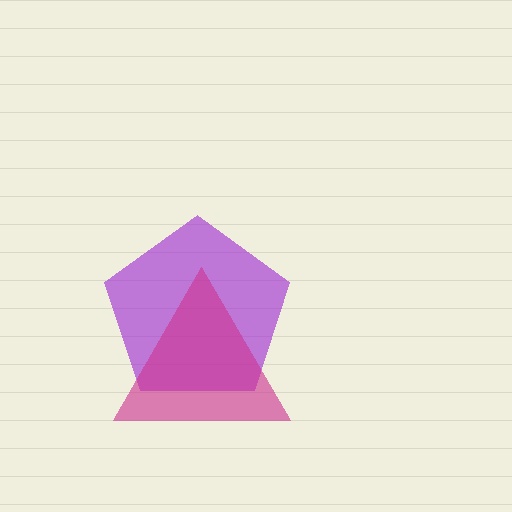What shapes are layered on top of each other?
The layered shapes are: a purple pentagon, a magenta triangle.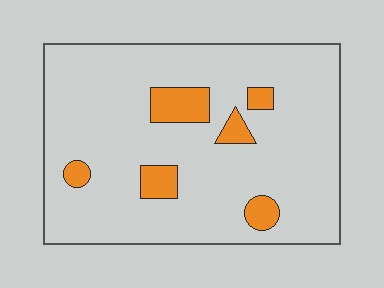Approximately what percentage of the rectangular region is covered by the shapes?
Approximately 10%.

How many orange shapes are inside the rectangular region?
6.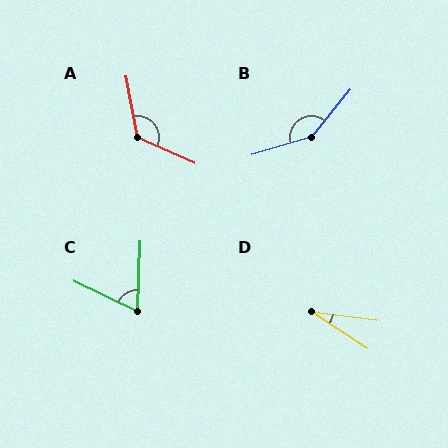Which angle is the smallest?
D, at approximately 26 degrees.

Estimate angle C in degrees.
Approximately 66 degrees.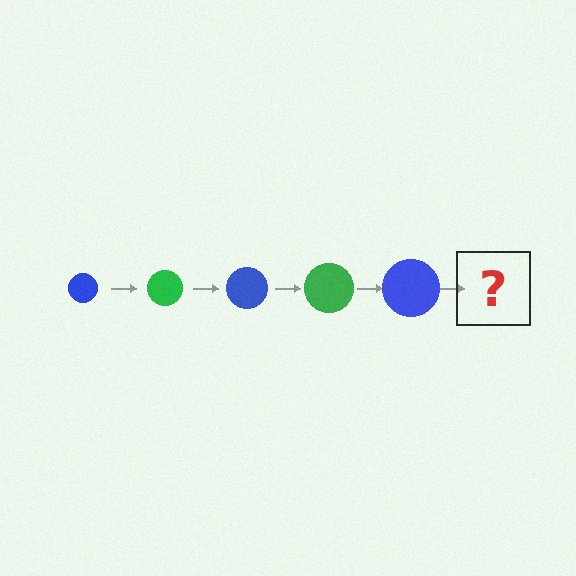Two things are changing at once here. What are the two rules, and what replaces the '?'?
The two rules are that the circle grows larger each step and the color cycles through blue and green. The '?' should be a green circle, larger than the previous one.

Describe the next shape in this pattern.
It should be a green circle, larger than the previous one.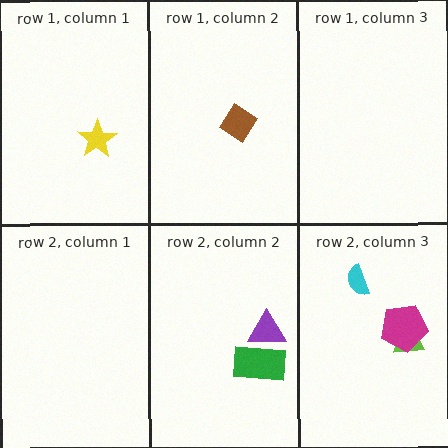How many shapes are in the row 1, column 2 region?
1.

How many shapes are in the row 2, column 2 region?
2.